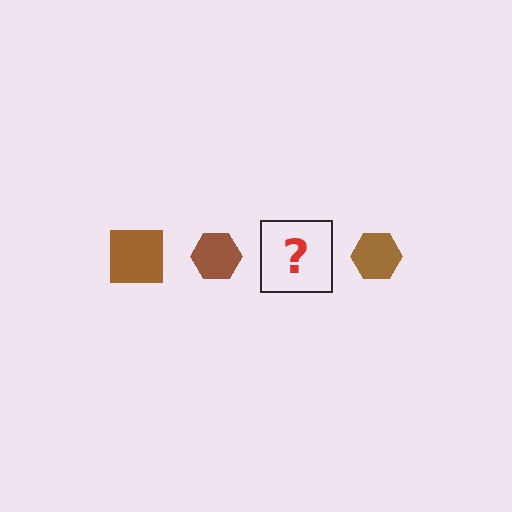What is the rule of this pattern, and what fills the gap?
The rule is that the pattern cycles through square, hexagon shapes in brown. The gap should be filled with a brown square.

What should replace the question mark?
The question mark should be replaced with a brown square.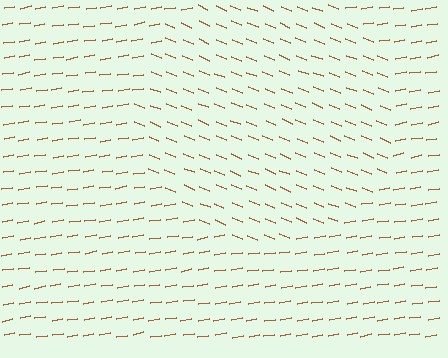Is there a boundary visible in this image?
Yes, there is a texture boundary formed by a change in line orientation.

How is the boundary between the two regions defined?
The boundary is defined purely by a change in line orientation (approximately 32 degrees difference). All lines are the same color and thickness.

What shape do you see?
I see a circle.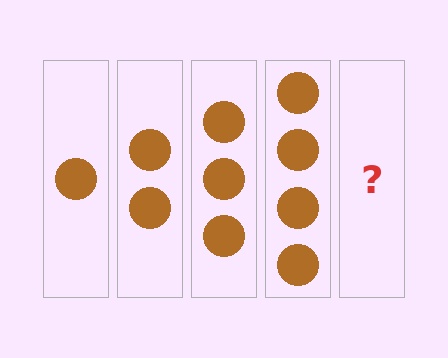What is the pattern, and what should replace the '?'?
The pattern is that each step adds one more circle. The '?' should be 5 circles.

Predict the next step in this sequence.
The next step is 5 circles.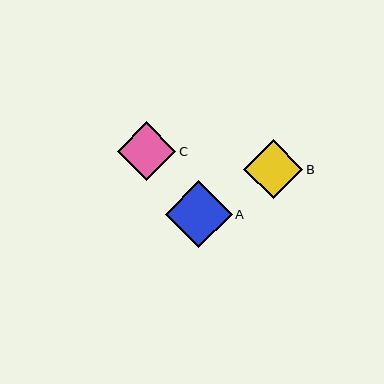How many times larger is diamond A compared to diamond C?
Diamond A is approximately 1.1 times the size of diamond C.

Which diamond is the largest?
Diamond A is the largest with a size of approximately 67 pixels.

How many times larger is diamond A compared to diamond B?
Diamond A is approximately 1.1 times the size of diamond B.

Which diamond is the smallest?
Diamond C is the smallest with a size of approximately 59 pixels.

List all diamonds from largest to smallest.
From largest to smallest: A, B, C.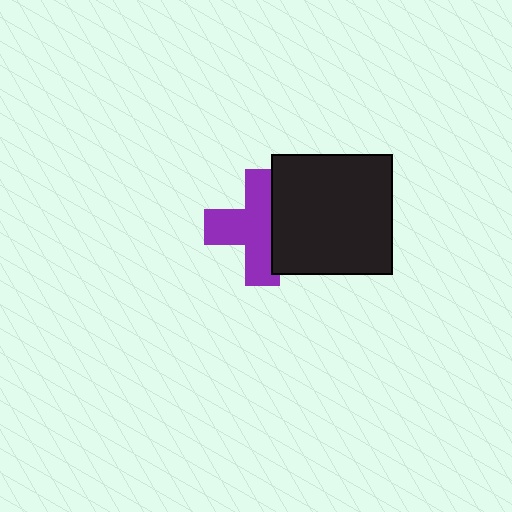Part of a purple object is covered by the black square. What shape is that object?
It is a cross.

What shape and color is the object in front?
The object in front is a black square.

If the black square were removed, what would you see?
You would see the complete purple cross.